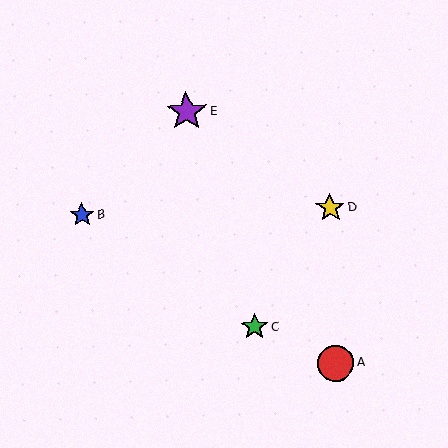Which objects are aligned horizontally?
Objects B, D are aligned horizontally.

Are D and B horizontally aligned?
Yes, both are at y≈208.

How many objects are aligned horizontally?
2 objects (B, D) are aligned horizontally.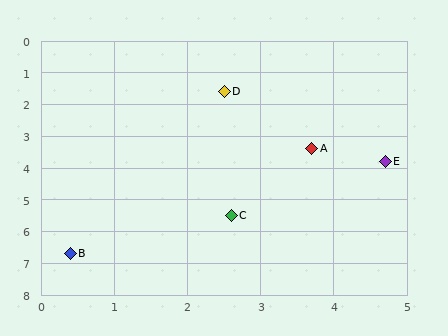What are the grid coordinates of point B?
Point B is at approximately (0.4, 6.7).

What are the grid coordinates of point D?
Point D is at approximately (2.5, 1.6).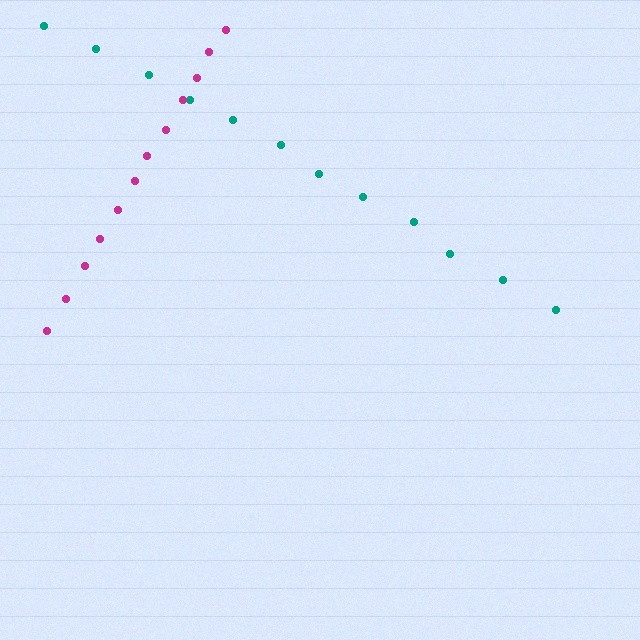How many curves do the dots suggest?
There are 2 distinct paths.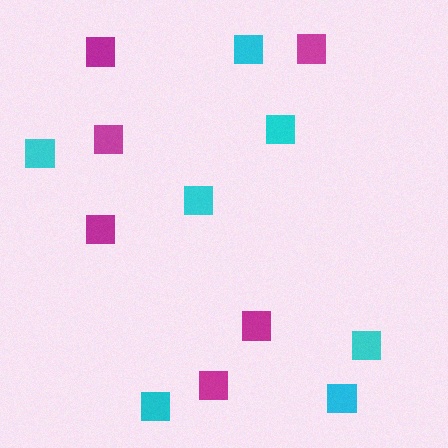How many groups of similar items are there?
There are 2 groups: one group of cyan squares (7) and one group of magenta squares (6).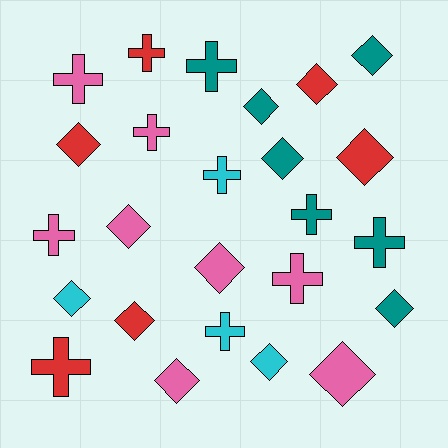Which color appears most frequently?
Pink, with 8 objects.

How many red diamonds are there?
There are 4 red diamonds.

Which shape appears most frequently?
Diamond, with 14 objects.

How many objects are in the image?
There are 25 objects.